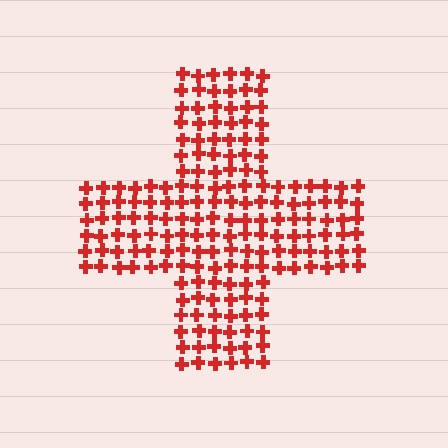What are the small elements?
The small elements are crosses.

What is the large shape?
The large shape is a cross.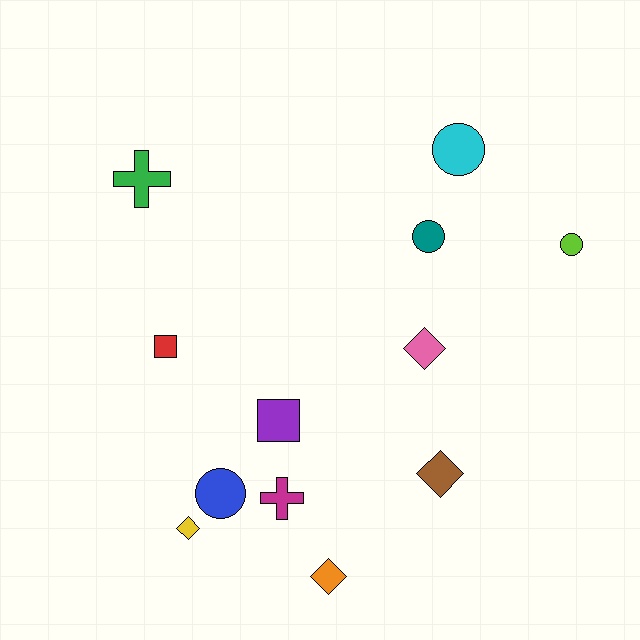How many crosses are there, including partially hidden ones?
There are 2 crosses.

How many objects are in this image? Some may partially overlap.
There are 12 objects.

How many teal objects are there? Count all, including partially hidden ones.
There is 1 teal object.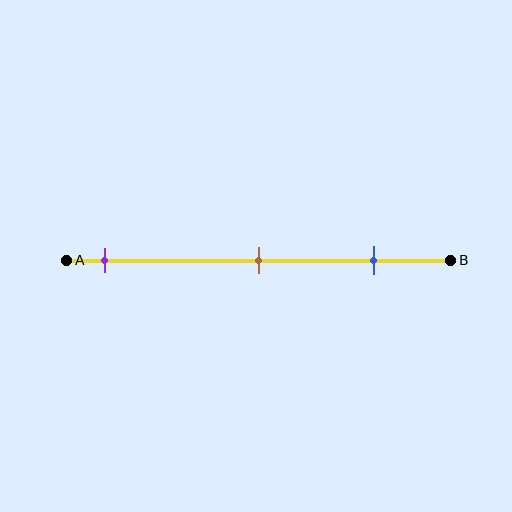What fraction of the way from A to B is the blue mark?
The blue mark is approximately 80% (0.8) of the way from A to B.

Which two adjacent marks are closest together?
The brown and blue marks are the closest adjacent pair.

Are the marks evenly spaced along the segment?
Yes, the marks are approximately evenly spaced.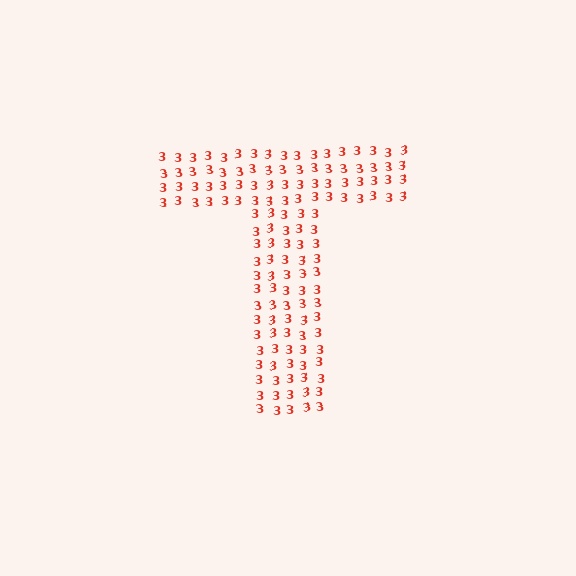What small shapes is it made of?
It is made of small digit 3's.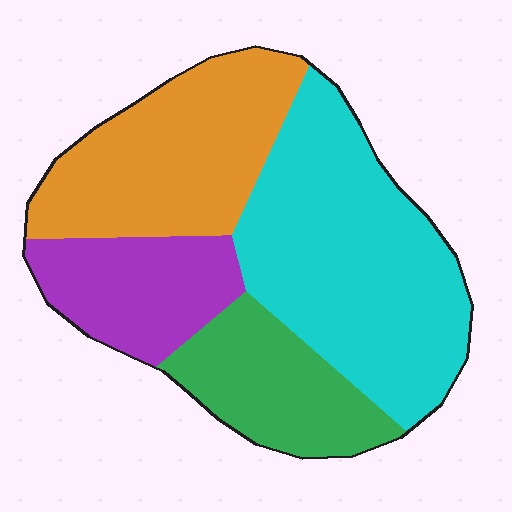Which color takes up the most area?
Cyan, at roughly 40%.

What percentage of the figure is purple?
Purple covers 16% of the figure.